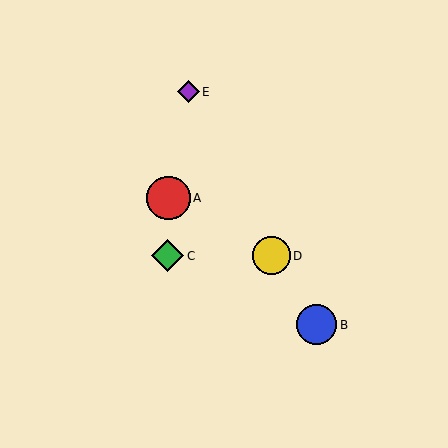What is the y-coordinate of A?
Object A is at y≈198.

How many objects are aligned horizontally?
2 objects (C, D) are aligned horizontally.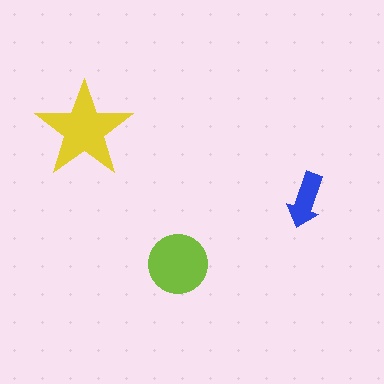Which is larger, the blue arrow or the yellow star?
The yellow star.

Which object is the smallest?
The blue arrow.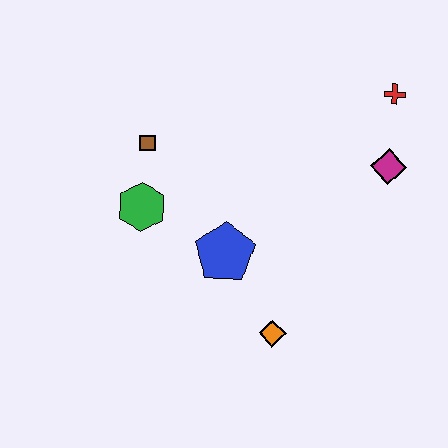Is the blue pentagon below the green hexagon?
Yes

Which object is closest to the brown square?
The green hexagon is closest to the brown square.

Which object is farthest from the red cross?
The green hexagon is farthest from the red cross.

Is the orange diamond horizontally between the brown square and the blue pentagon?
No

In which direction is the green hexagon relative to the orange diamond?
The green hexagon is to the left of the orange diamond.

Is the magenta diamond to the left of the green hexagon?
No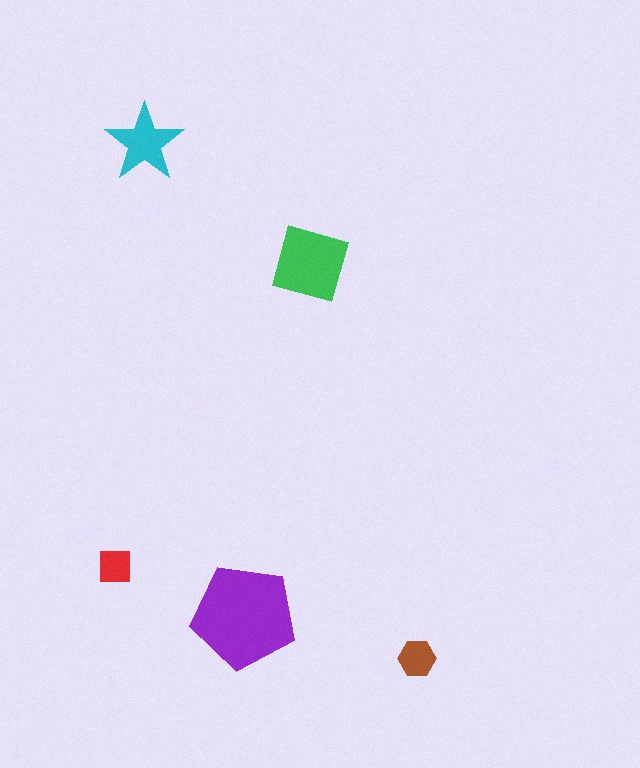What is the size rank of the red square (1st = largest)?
5th.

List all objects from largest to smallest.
The purple pentagon, the green diamond, the cyan star, the brown hexagon, the red square.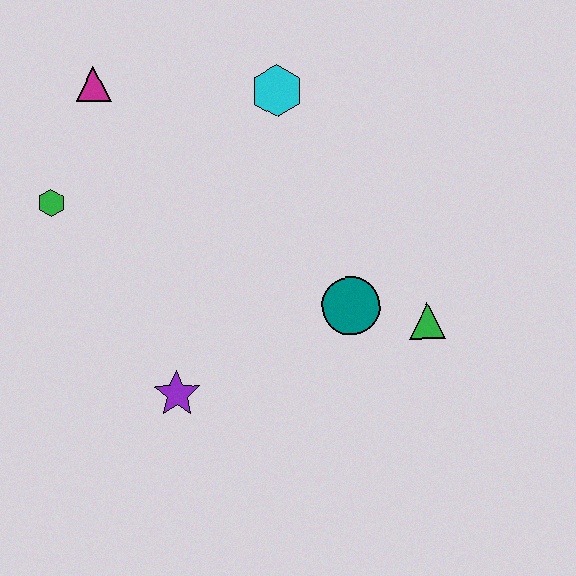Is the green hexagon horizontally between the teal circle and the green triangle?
No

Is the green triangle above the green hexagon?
No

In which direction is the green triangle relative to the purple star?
The green triangle is to the right of the purple star.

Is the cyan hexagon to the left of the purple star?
No